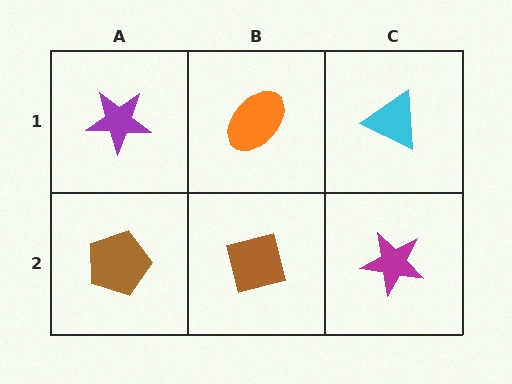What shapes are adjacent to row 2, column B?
An orange ellipse (row 1, column B), a brown pentagon (row 2, column A), a magenta star (row 2, column C).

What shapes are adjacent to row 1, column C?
A magenta star (row 2, column C), an orange ellipse (row 1, column B).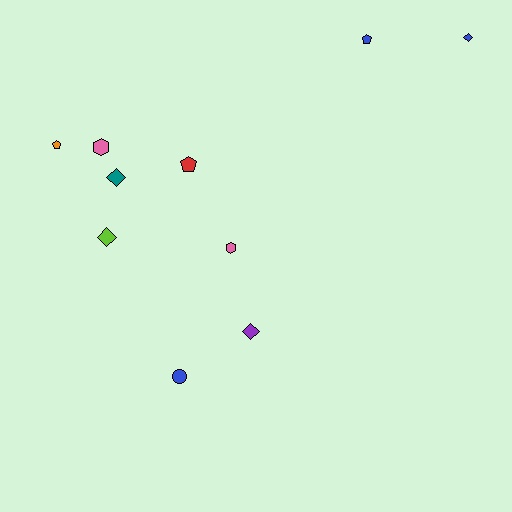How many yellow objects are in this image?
There are no yellow objects.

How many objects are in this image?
There are 10 objects.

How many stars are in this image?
There are no stars.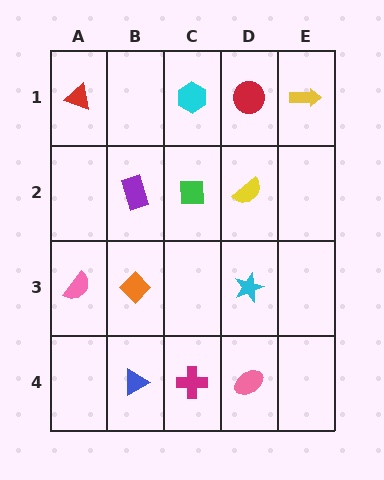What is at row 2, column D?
A yellow semicircle.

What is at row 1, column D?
A red circle.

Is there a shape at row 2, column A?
No, that cell is empty.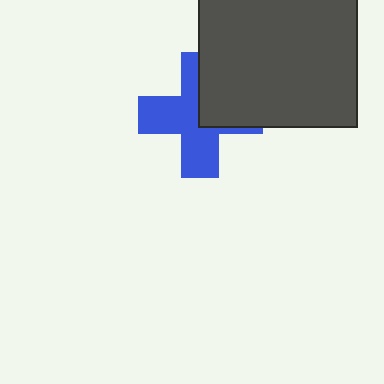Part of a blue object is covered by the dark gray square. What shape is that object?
It is a cross.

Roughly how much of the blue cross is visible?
About half of it is visible (roughly 62%).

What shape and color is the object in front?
The object in front is a dark gray square.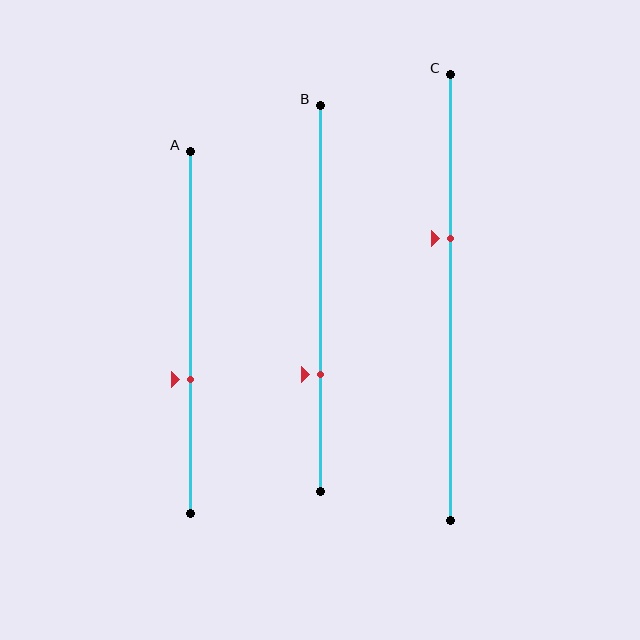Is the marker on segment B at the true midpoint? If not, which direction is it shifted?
No, the marker on segment B is shifted downward by about 20% of the segment length.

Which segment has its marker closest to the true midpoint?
Segment A has its marker closest to the true midpoint.